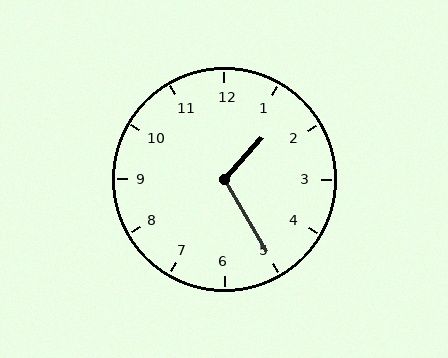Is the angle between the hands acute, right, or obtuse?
It is obtuse.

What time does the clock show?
1:25.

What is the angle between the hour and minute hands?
Approximately 108 degrees.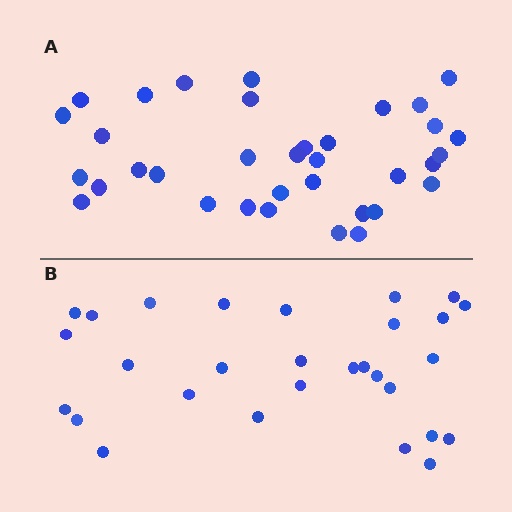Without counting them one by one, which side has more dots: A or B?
Region A (the top region) has more dots.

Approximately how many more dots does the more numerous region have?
Region A has about 6 more dots than region B.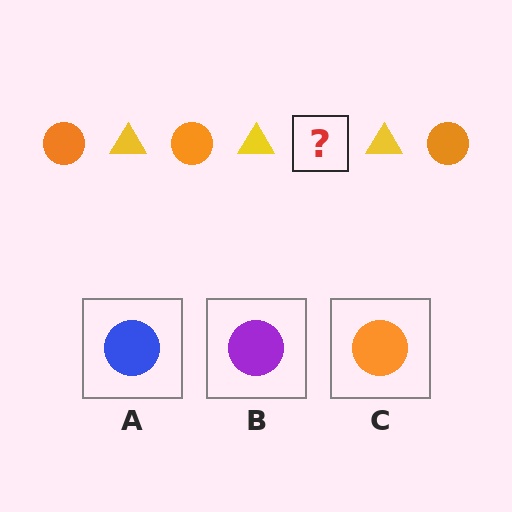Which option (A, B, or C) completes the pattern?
C.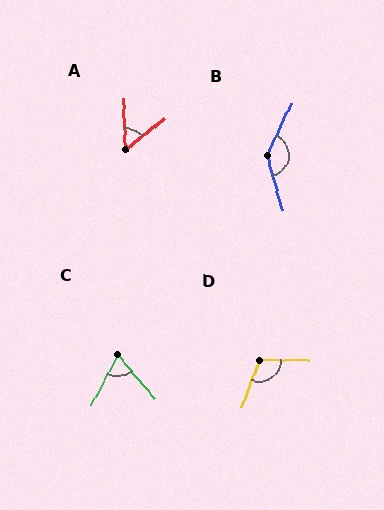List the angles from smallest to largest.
A (52°), C (68°), D (110°), B (140°).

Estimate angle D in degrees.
Approximately 110 degrees.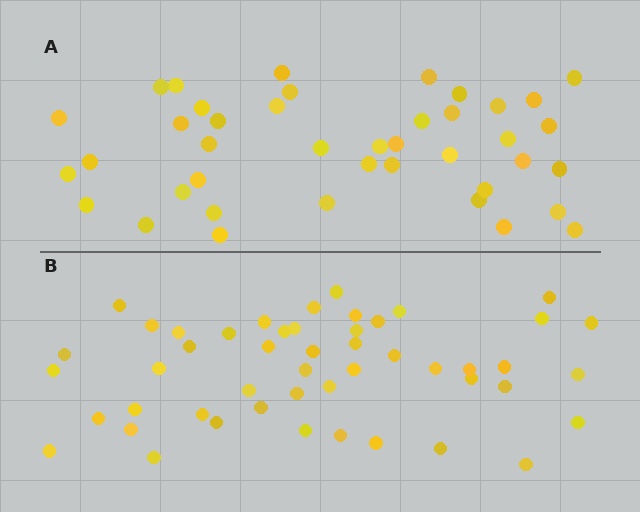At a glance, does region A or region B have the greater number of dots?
Region B (the bottom region) has more dots.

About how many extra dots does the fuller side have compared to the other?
Region B has roughly 8 or so more dots than region A.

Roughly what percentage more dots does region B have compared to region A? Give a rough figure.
About 20% more.